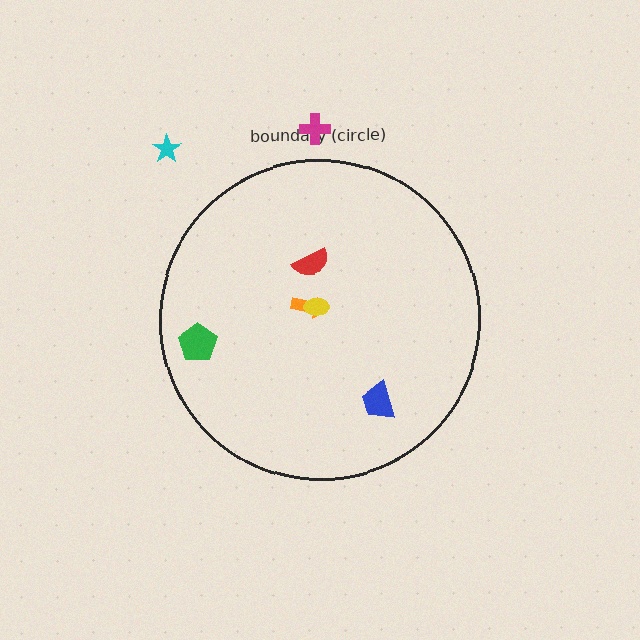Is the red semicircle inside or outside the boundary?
Inside.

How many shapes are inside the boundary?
5 inside, 2 outside.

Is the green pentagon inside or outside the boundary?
Inside.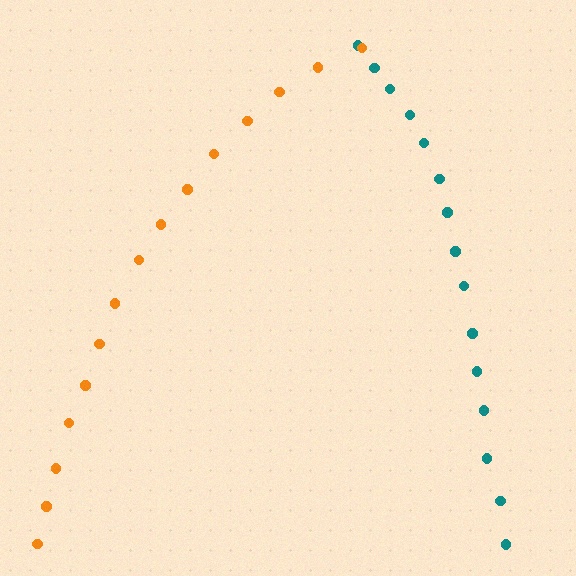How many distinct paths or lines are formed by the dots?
There are 2 distinct paths.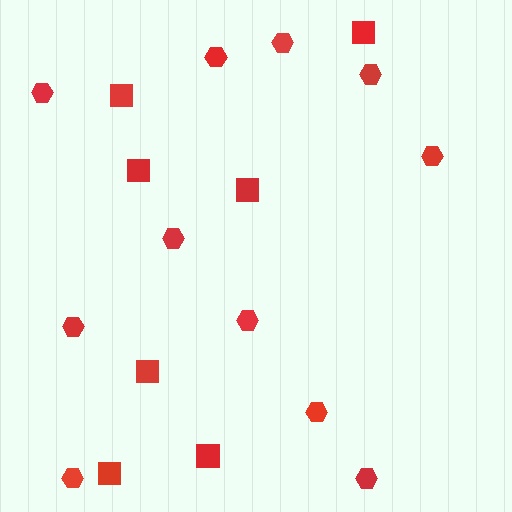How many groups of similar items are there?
There are 2 groups: one group of squares (7) and one group of hexagons (11).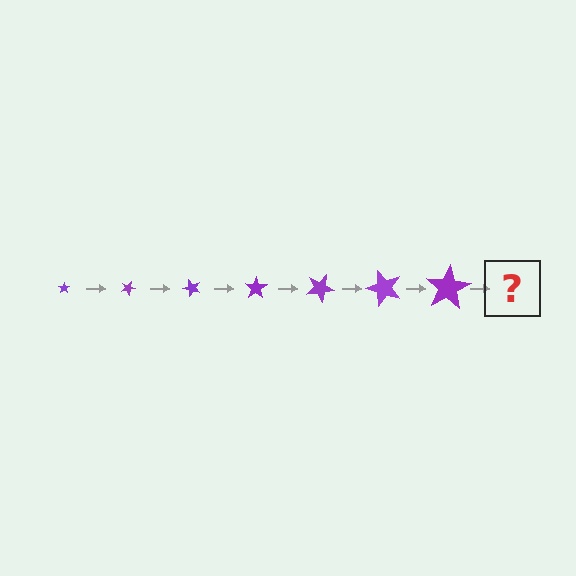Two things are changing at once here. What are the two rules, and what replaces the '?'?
The two rules are that the star grows larger each step and it rotates 25 degrees each step. The '?' should be a star, larger than the previous one and rotated 175 degrees from the start.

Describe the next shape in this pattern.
It should be a star, larger than the previous one and rotated 175 degrees from the start.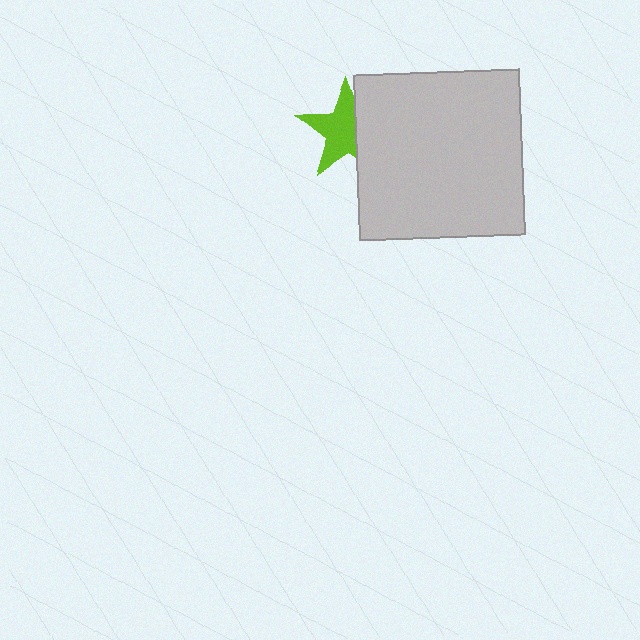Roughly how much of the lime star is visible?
About half of it is visible (roughly 63%).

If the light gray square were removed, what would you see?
You would see the complete lime star.